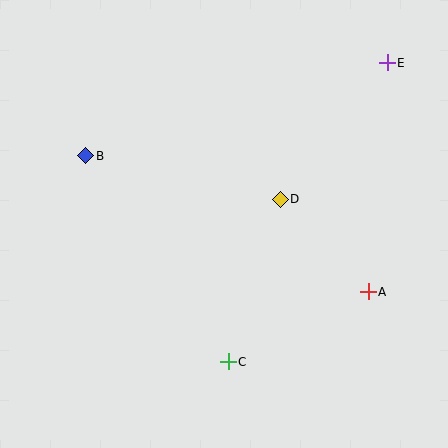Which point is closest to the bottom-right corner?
Point A is closest to the bottom-right corner.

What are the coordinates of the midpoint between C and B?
The midpoint between C and B is at (157, 259).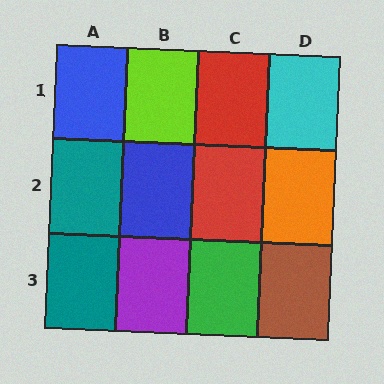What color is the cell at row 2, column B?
Blue.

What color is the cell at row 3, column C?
Green.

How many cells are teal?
2 cells are teal.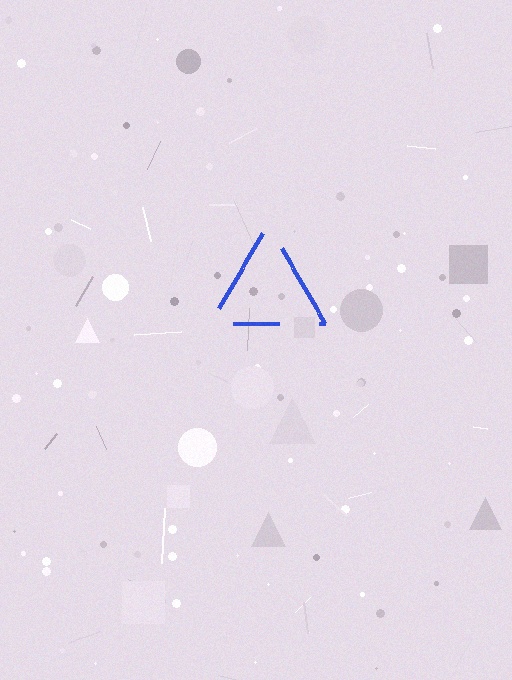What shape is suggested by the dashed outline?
The dashed outline suggests a triangle.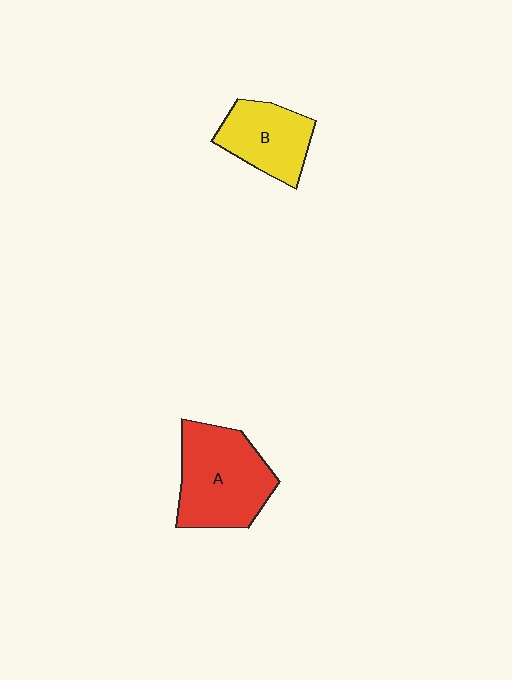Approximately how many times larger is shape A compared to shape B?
Approximately 1.5 times.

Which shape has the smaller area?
Shape B (yellow).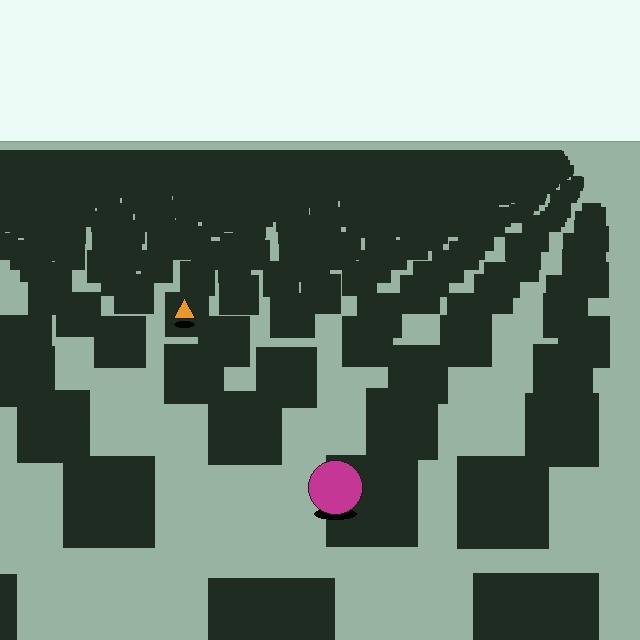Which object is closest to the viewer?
The magenta circle is closest. The texture marks near it are larger and more spread out.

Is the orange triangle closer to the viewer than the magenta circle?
No. The magenta circle is closer — you can tell from the texture gradient: the ground texture is coarser near it.